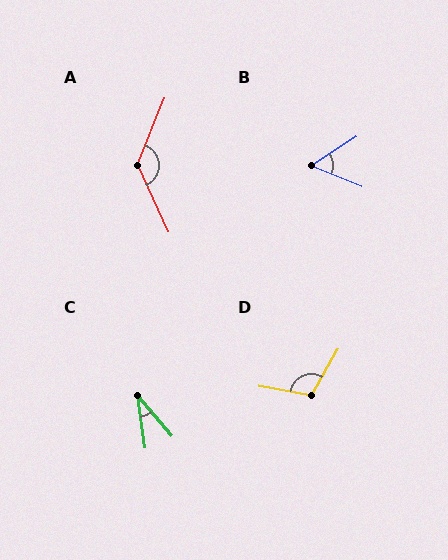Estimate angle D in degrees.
Approximately 109 degrees.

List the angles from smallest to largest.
C (32°), B (55°), D (109°), A (134°).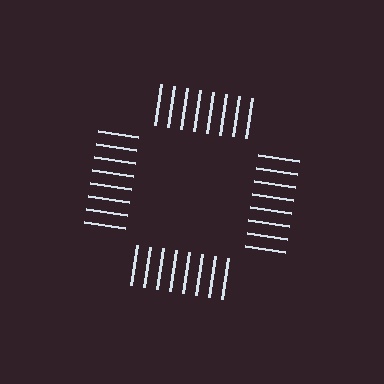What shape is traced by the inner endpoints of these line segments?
An illusory square — the line segments terminate on its edges but no continuous stroke is drawn.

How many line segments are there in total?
32 — 8 along each of the 4 edges.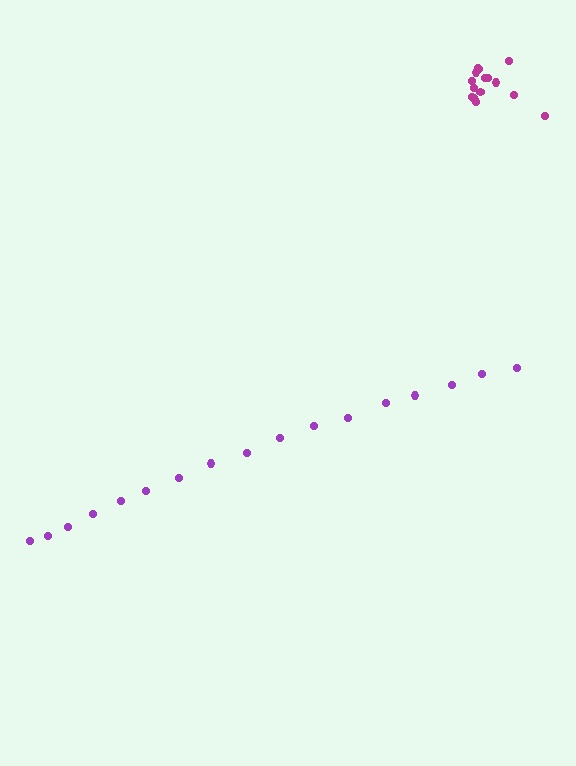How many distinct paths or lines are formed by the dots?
There are 2 distinct paths.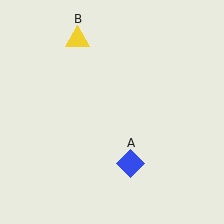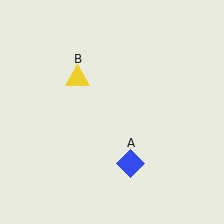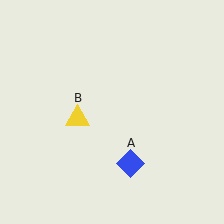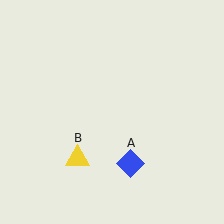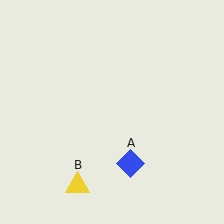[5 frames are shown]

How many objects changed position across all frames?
1 object changed position: yellow triangle (object B).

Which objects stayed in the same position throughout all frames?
Blue diamond (object A) remained stationary.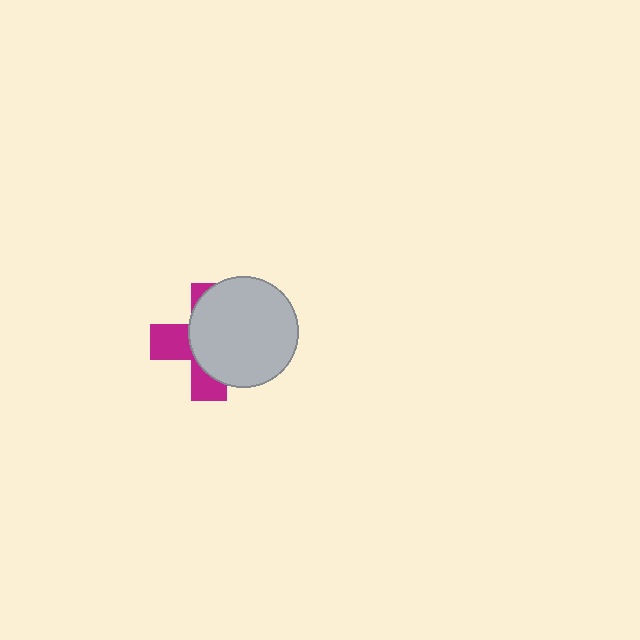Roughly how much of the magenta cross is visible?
A small part of it is visible (roughly 37%).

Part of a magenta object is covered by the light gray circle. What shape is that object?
It is a cross.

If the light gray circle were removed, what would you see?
You would see the complete magenta cross.